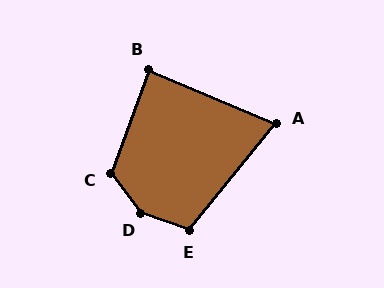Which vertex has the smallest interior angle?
A, at approximately 74 degrees.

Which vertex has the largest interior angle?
D, at approximately 146 degrees.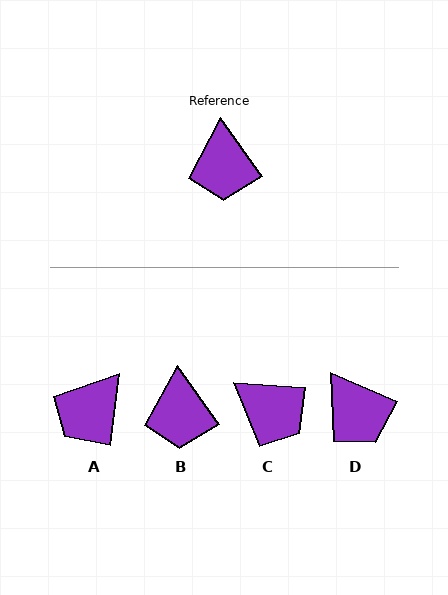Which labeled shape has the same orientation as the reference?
B.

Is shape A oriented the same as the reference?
No, it is off by about 43 degrees.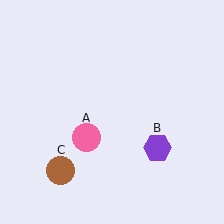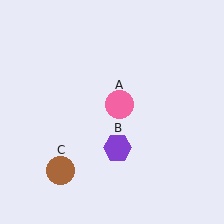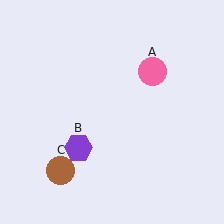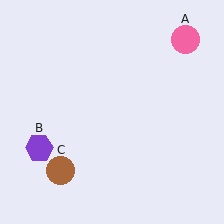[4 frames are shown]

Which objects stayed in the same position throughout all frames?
Brown circle (object C) remained stationary.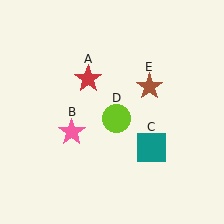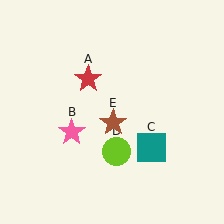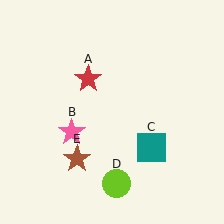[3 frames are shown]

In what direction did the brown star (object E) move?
The brown star (object E) moved down and to the left.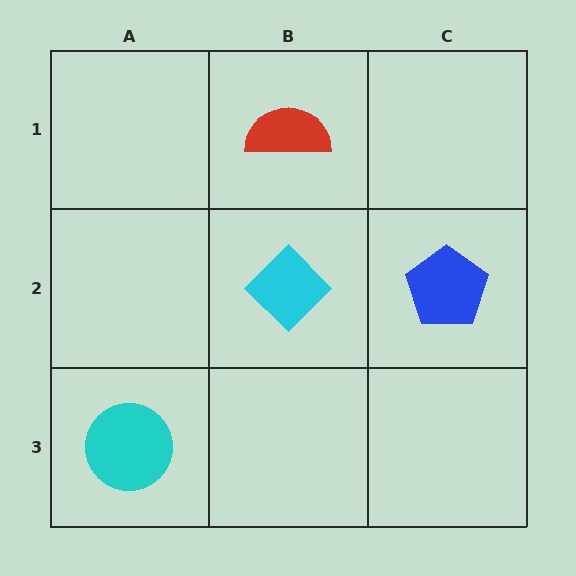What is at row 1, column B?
A red semicircle.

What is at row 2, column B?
A cyan diamond.